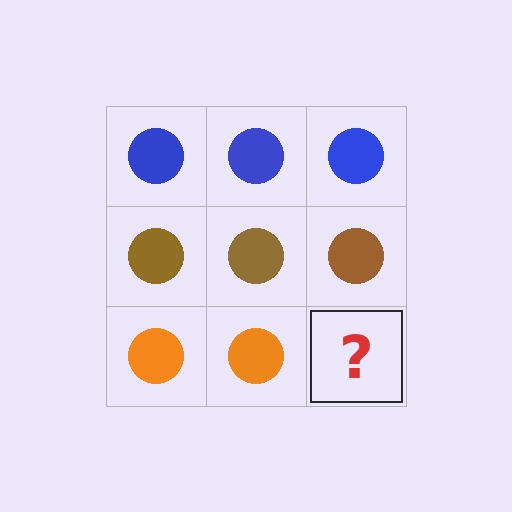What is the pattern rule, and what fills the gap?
The rule is that each row has a consistent color. The gap should be filled with an orange circle.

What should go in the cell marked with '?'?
The missing cell should contain an orange circle.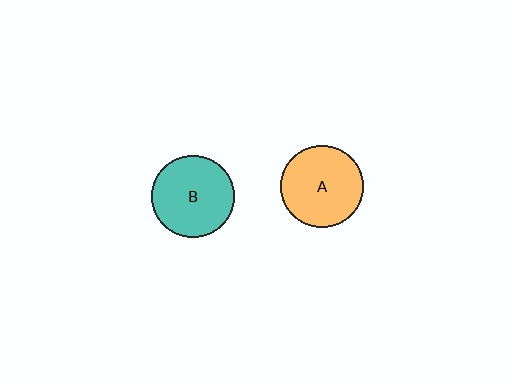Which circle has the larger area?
Circle A (orange).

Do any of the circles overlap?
No, none of the circles overlap.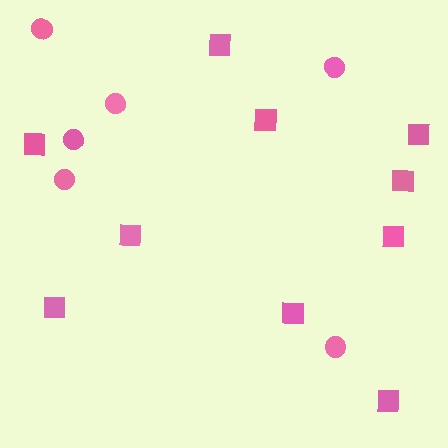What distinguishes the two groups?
There are 2 groups: one group of circles (6) and one group of squares (10).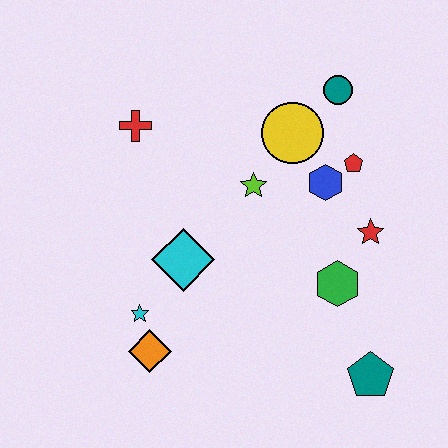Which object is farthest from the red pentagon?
The orange diamond is farthest from the red pentagon.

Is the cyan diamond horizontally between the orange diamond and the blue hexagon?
Yes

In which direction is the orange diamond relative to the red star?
The orange diamond is to the left of the red star.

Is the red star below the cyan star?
No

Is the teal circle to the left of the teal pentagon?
Yes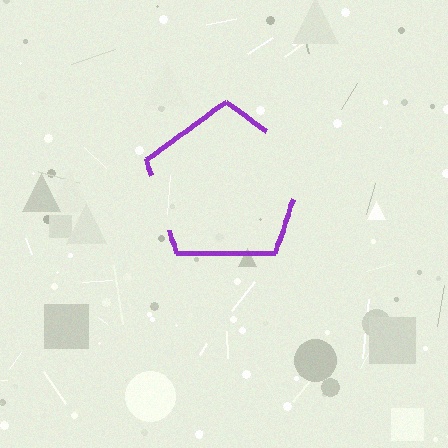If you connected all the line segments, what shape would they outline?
They would outline a pentagon.